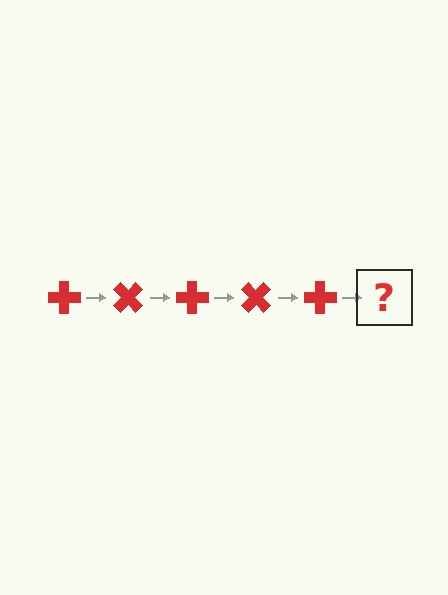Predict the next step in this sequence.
The next step is a red cross rotated 225 degrees.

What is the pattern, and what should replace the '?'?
The pattern is that the cross rotates 45 degrees each step. The '?' should be a red cross rotated 225 degrees.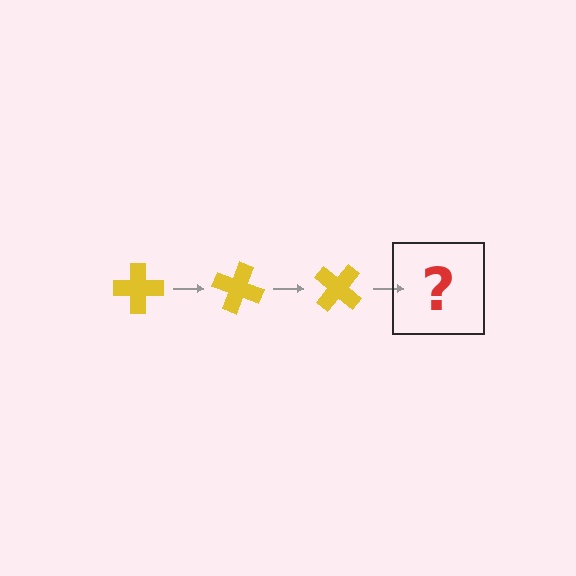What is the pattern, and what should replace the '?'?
The pattern is that the cross rotates 20 degrees each step. The '?' should be a yellow cross rotated 60 degrees.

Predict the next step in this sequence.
The next step is a yellow cross rotated 60 degrees.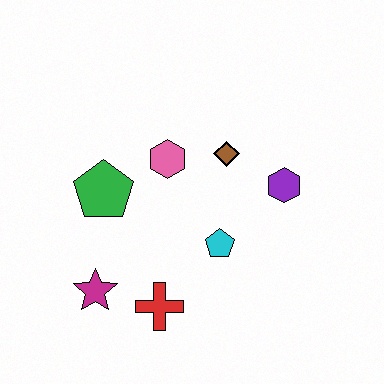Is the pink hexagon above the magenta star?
Yes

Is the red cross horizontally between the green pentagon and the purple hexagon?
Yes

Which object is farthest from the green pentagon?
The purple hexagon is farthest from the green pentagon.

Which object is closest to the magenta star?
The red cross is closest to the magenta star.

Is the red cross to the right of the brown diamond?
No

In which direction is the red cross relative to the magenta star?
The red cross is to the right of the magenta star.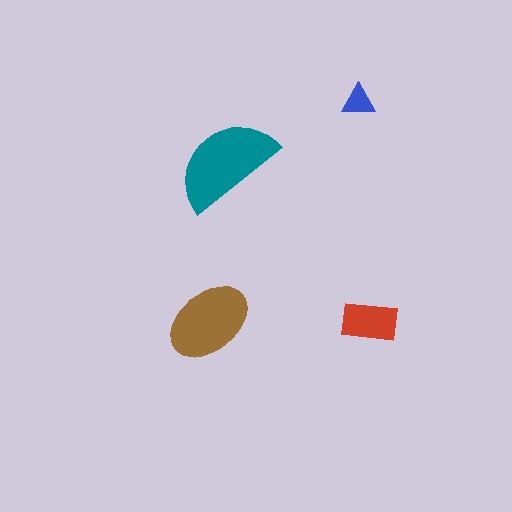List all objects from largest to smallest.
The teal semicircle, the brown ellipse, the red rectangle, the blue triangle.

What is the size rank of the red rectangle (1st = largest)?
3rd.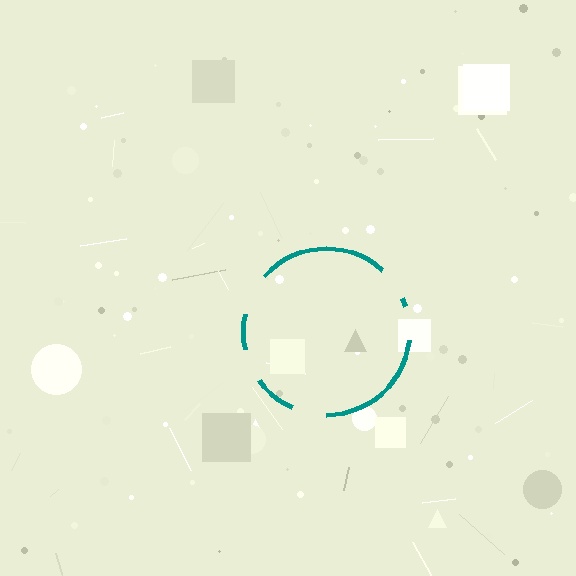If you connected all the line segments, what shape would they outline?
They would outline a circle.